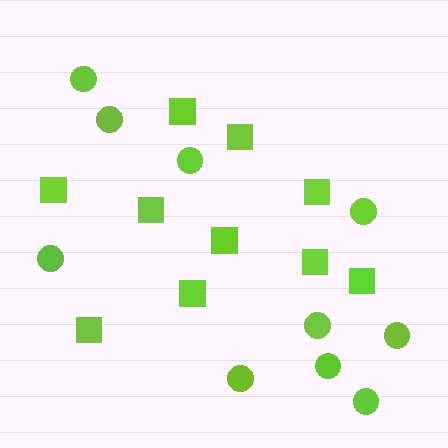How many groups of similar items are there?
There are 2 groups: one group of squares (10) and one group of circles (10).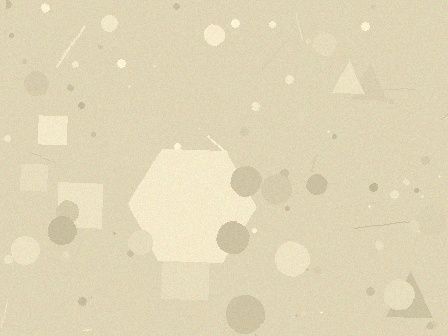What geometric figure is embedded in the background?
A hexagon is embedded in the background.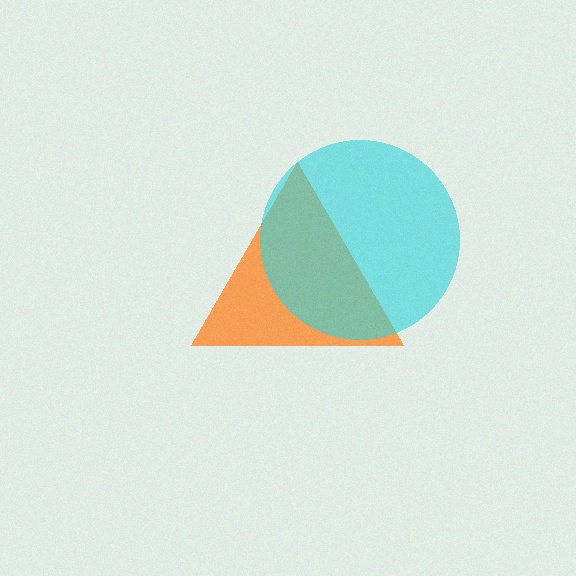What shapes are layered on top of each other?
The layered shapes are: an orange triangle, a cyan circle.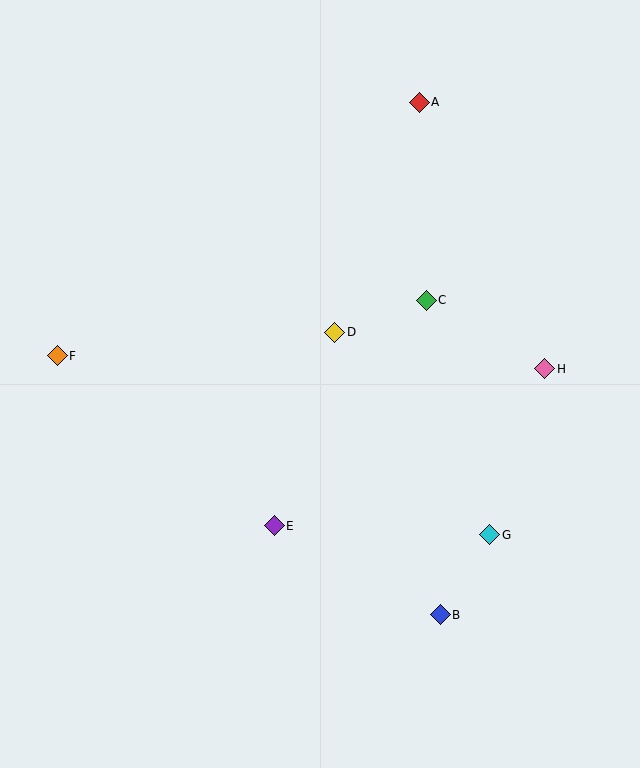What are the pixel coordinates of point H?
Point H is at (545, 369).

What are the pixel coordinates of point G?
Point G is at (490, 535).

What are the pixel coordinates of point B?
Point B is at (440, 615).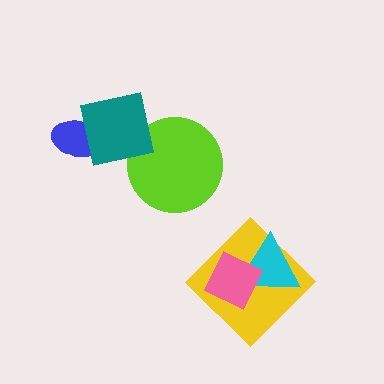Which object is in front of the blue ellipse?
The teal square is in front of the blue ellipse.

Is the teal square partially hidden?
No, no other shape covers it.